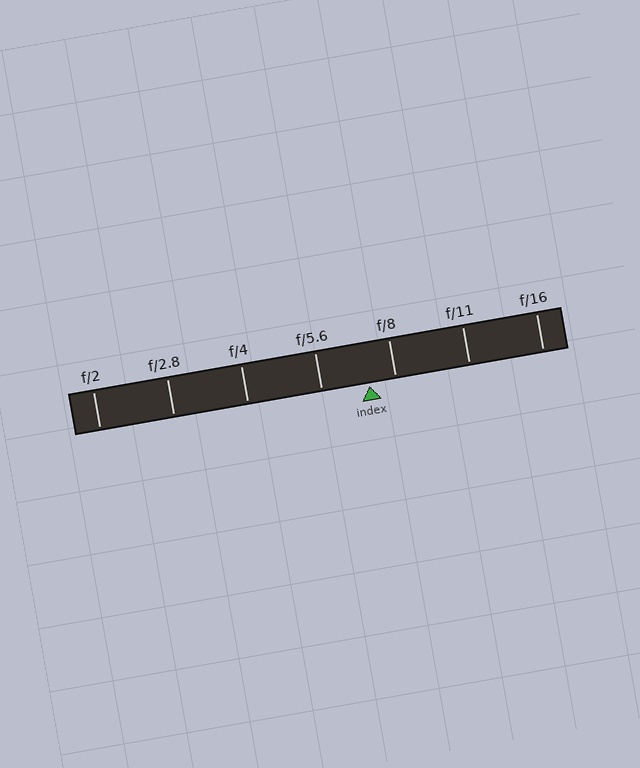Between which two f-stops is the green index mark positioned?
The index mark is between f/5.6 and f/8.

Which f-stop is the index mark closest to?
The index mark is closest to f/8.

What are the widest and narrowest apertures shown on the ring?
The widest aperture shown is f/2 and the narrowest is f/16.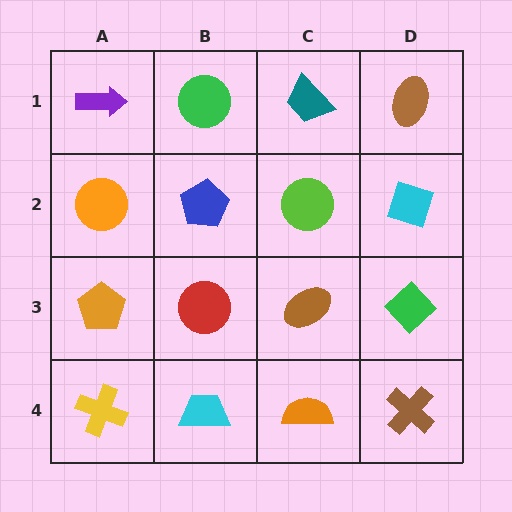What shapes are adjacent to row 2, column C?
A teal trapezoid (row 1, column C), a brown ellipse (row 3, column C), a blue pentagon (row 2, column B), a cyan diamond (row 2, column D).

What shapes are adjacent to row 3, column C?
A lime circle (row 2, column C), an orange semicircle (row 4, column C), a red circle (row 3, column B), a green diamond (row 3, column D).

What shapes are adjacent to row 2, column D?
A brown ellipse (row 1, column D), a green diamond (row 3, column D), a lime circle (row 2, column C).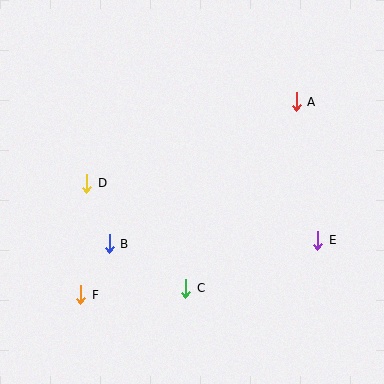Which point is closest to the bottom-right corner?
Point E is closest to the bottom-right corner.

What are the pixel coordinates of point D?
Point D is at (87, 183).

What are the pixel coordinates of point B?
Point B is at (109, 244).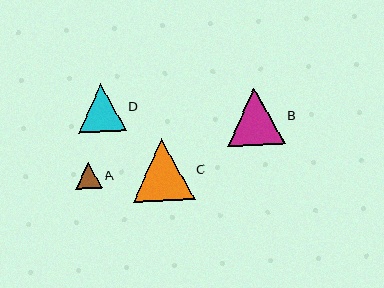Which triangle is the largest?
Triangle C is the largest with a size of approximately 62 pixels.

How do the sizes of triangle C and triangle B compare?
Triangle C and triangle B are approximately the same size.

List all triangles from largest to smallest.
From largest to smallest: C, B, D, A.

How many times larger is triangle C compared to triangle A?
Triangle C is approximately 2.3 times the size of triangle A.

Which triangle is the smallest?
Triangle A is the smallest with a size of approximately 27 pixels.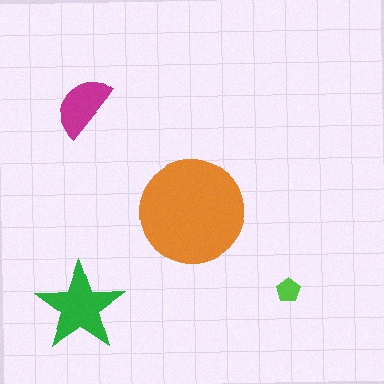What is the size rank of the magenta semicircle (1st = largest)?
3rd.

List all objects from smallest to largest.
The lime pentagon, the magenta semicircle, the green star, the orange circle.